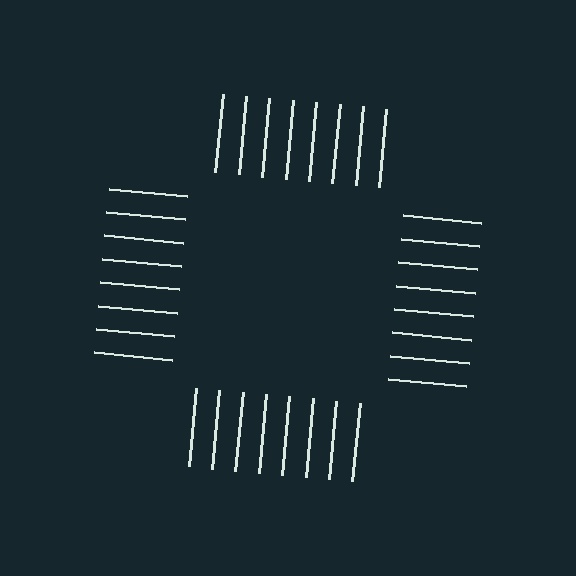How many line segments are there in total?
32 — 8 along each of the 4 edges.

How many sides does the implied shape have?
4 sides — the line-ends trace a square.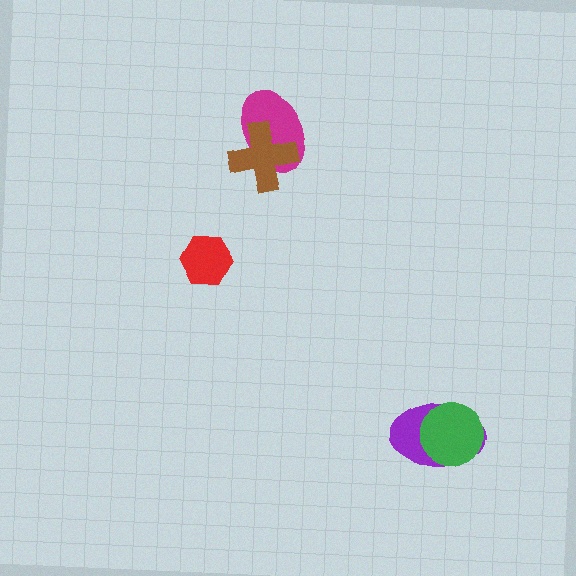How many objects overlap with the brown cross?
1 object overlaps with the brown cross.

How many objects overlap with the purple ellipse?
1 object overlaps with the purple ellipse.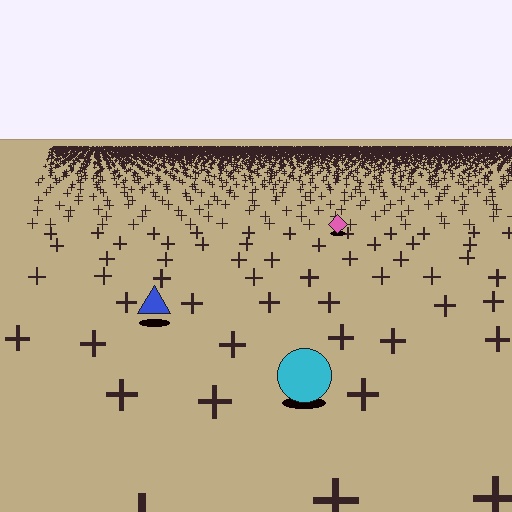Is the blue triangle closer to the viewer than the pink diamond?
Yes. The blue triangle is closer — you can tell from the texture gradient: the ground texture is coarser near it.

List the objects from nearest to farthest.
From nearest to farthest: the cyan circle, the blue triangle, the pink diamond.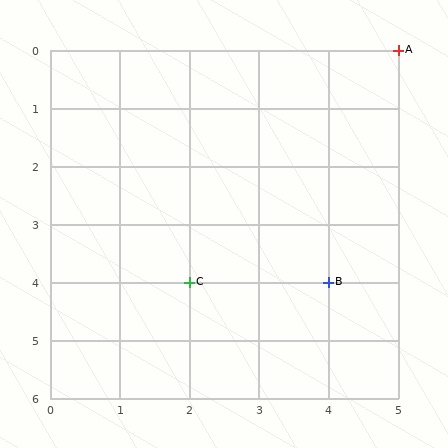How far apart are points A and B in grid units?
Points A and B are 1 column and 4 rows apart (about 4.1 grid units diagonally).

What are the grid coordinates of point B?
Point B is at grid coordinates (4, 4).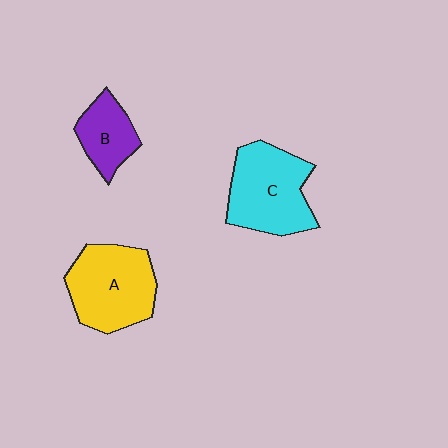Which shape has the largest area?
Shape A (yellow).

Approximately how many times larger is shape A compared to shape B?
Approximately 1.8 times.